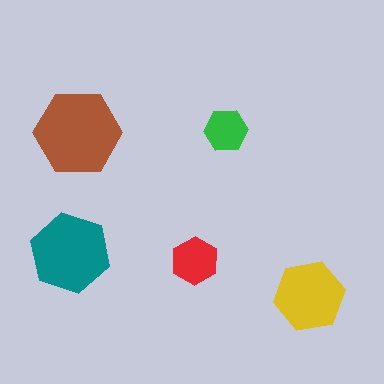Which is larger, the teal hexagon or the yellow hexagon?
The teal one.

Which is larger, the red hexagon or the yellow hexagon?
The yellow one.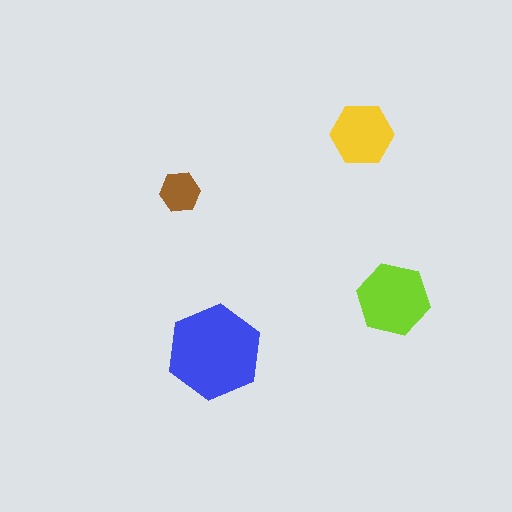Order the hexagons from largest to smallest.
the blue one, the lime one, the yellow one, the brown one.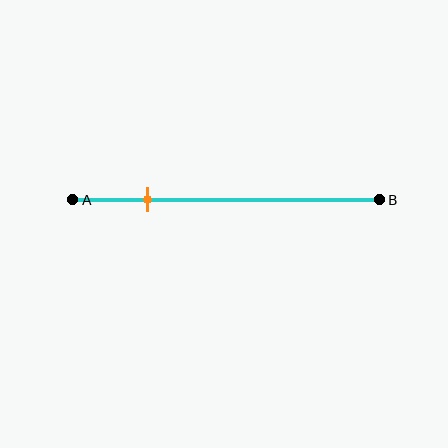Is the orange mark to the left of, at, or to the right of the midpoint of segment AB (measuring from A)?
The orange mark is to the left of the midpoint of segment AB.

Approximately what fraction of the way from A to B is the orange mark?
The orange mark is approximately 25% of the way from A to B.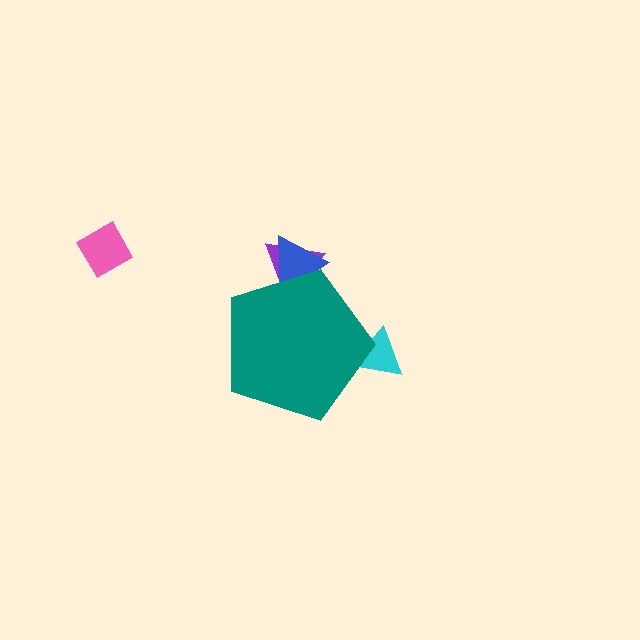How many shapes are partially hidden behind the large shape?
3 shapes are partially hidden.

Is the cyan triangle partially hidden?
Yes, the cyan triangle is partially hidden behind the teal pentagon.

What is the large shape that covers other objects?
A teal pentagon.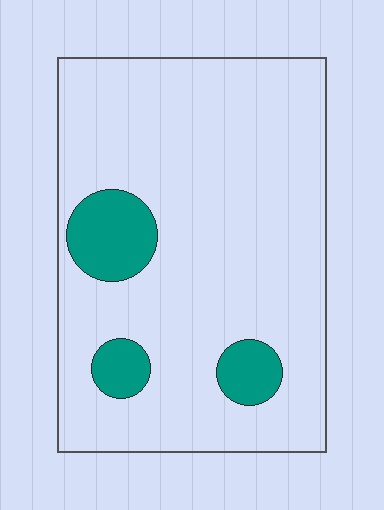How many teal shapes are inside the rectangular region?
3.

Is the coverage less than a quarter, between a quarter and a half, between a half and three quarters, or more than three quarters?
Less than a quarter.